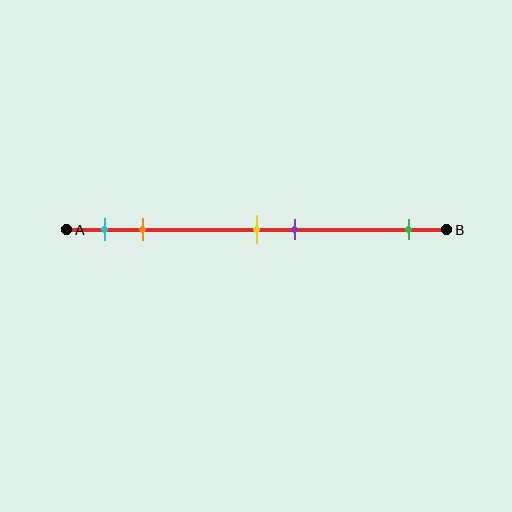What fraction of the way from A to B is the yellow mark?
The yellow mark is approximately 50% (0.5) of the way from A to B.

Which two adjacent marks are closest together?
The yellow and purple marks are the closest adjacent pair.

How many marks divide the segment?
There are 5 marks dividing the segment.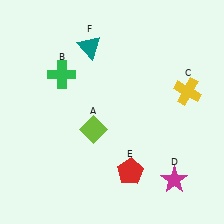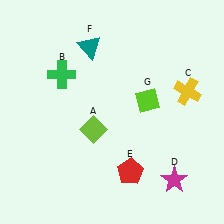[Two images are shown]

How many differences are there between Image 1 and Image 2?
There is 1 difference between the two images.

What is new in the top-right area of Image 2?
A lime diamond (G) was added in the top-right area of Image 2.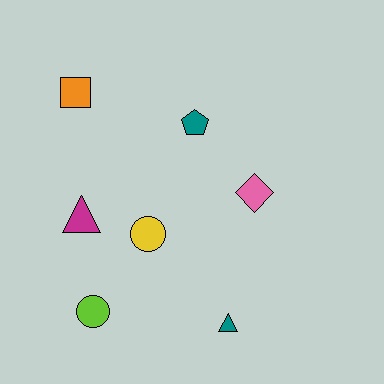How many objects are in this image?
There are 7 objects.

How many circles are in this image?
There are 2 circles.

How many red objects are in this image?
There are no red objects.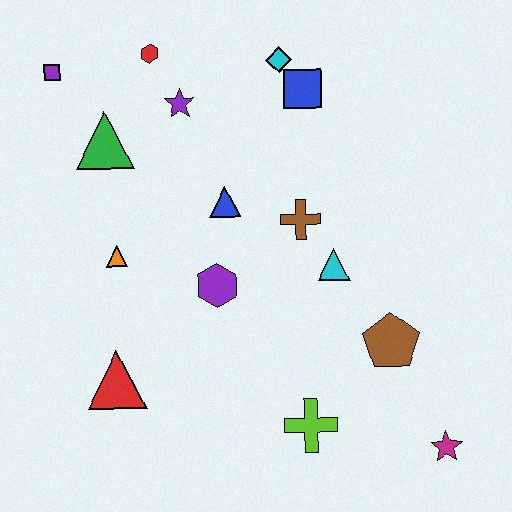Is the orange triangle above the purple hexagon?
Yes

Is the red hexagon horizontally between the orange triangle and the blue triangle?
Yes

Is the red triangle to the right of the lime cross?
No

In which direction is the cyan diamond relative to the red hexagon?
The cyan diamond is to the right of the red hexagon.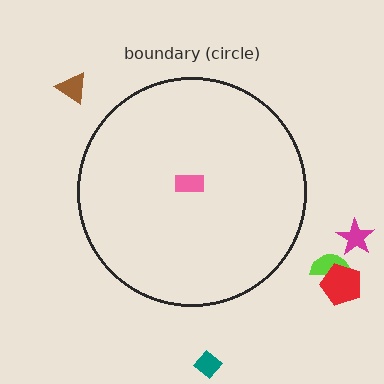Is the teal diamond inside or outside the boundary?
Outside.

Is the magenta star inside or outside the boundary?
Outside.